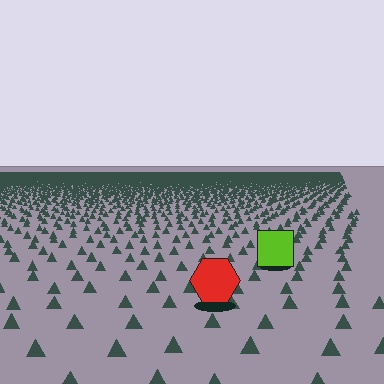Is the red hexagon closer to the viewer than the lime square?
Yes. The red hexagon is closer — you can tell from the texture gradient: the ground texture is coarser near it.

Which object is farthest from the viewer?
The lime square is farthest from the viewer. It appears smaller and the ground texture around it is denser.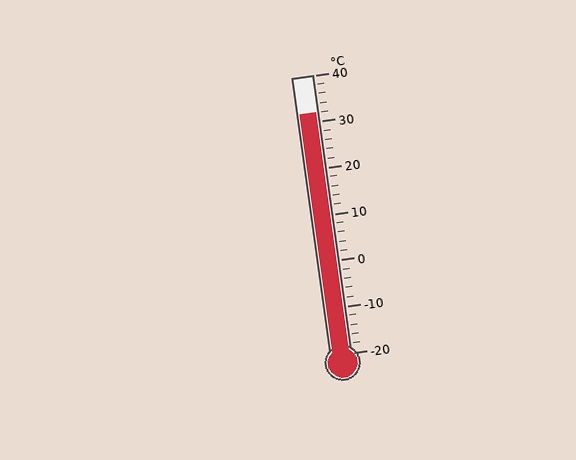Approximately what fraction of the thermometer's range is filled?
The thermometer is filled to approximately 85% of its range.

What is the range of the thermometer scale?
The thermometer scale ranges from -20°C to 40°C.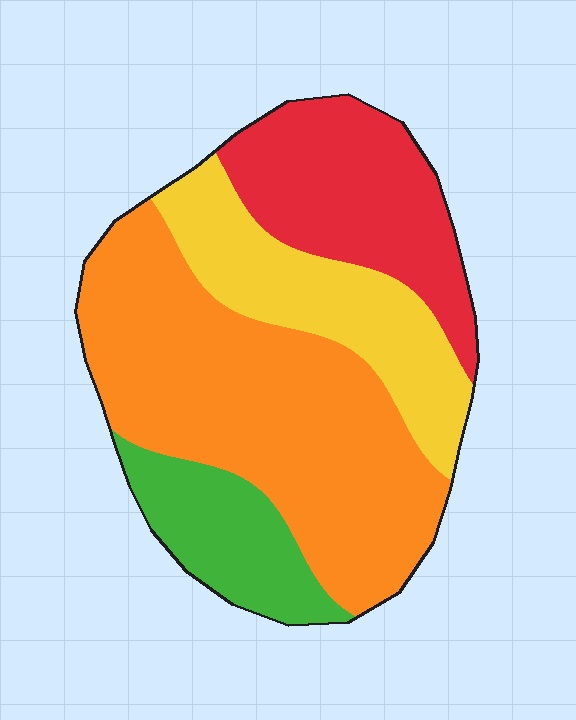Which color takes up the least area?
Green, at roughly 15%.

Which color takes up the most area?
Orange, at roughly 45%.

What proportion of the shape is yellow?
Yellow covers around 20% of the shape.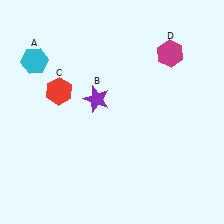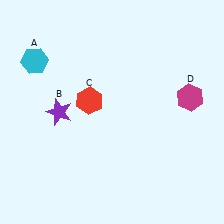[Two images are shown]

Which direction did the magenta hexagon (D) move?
The magenta hexagon (D) moved down.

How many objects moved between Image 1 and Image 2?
3 objects moved between the two images.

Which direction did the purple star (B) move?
The purple star (B) moved left.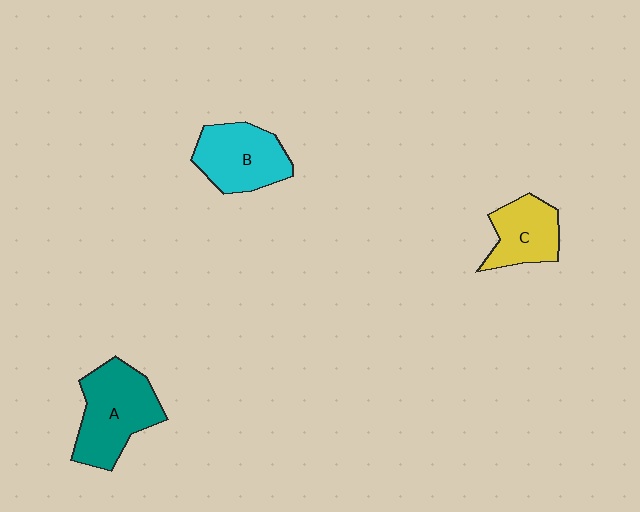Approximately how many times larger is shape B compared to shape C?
Approximately 1.3 times.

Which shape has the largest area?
Shape A (teal).